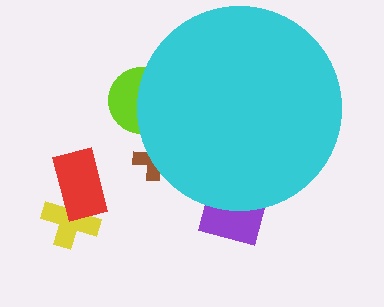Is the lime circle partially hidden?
Yes, the lime circle is partially hidden behind the cyan circle.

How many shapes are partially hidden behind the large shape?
3 shapes are partially hidden.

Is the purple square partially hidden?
Yes, the purple square is partially hidden behind the cyan circle.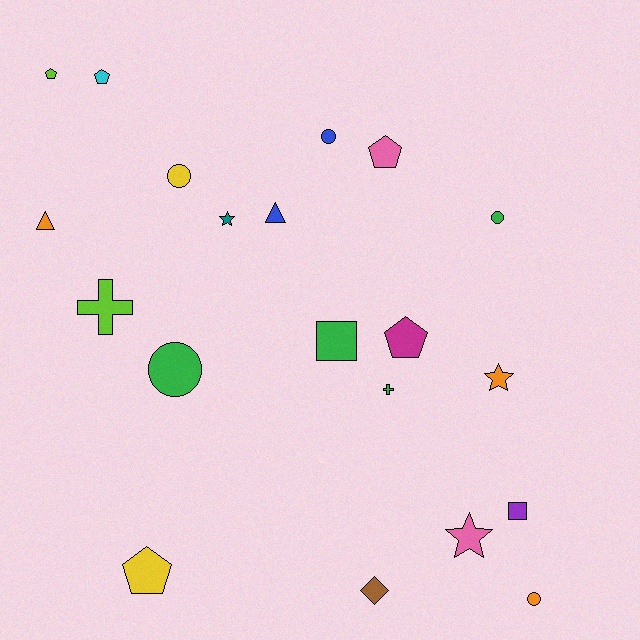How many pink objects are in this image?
There are 2 pink objects.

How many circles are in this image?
There are 5 circles.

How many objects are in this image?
There are 20 objects.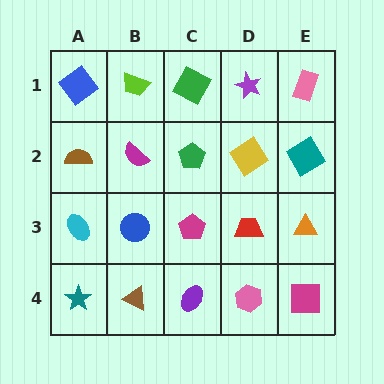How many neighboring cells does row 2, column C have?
4.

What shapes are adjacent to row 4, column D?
A red trapezoid (row 3, column D), a purple ellipse (row 4, column C), a magenta square (row 4, column E).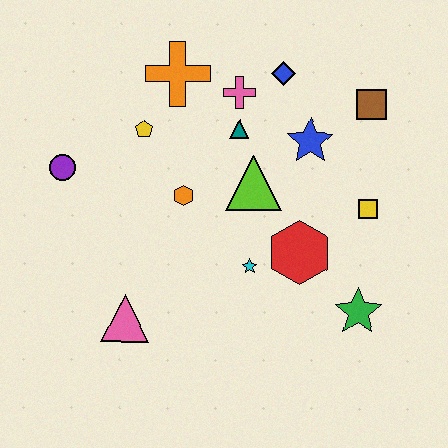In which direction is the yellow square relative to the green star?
The yellow square is above the green star.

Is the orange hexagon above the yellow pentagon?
No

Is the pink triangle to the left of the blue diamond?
Yes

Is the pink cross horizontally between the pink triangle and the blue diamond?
Yes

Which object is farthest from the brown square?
The pink triangle is farthest from the brown square.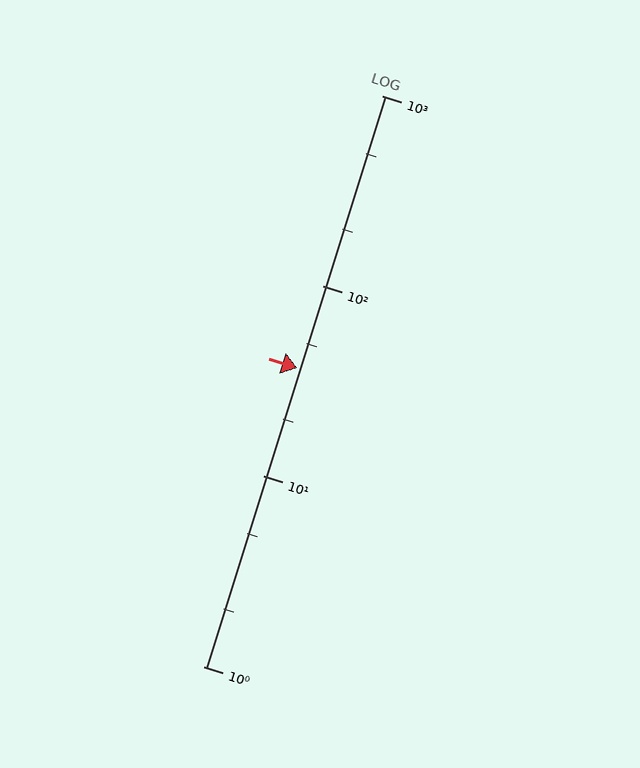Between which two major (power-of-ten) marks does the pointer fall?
The pointer is between 10 and 100.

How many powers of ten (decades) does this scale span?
The scale spans 3 decades, from 1 to 1000.